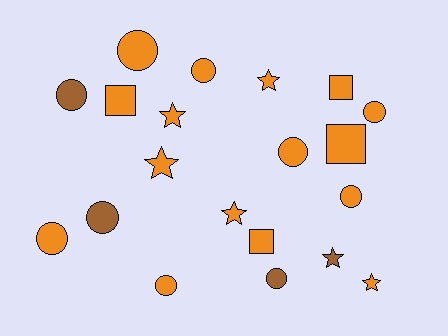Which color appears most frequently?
Orange, with 16 objects.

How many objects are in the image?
There are 20 objects.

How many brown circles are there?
There are 3 brown circles.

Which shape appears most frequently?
Circle, with 10 objects.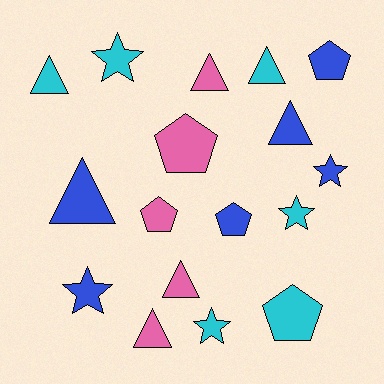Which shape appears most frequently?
Triangle, with 7 objects.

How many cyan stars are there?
There are 3 cyan stars.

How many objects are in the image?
There are 17 objects.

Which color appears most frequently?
Blue, with 6 objects.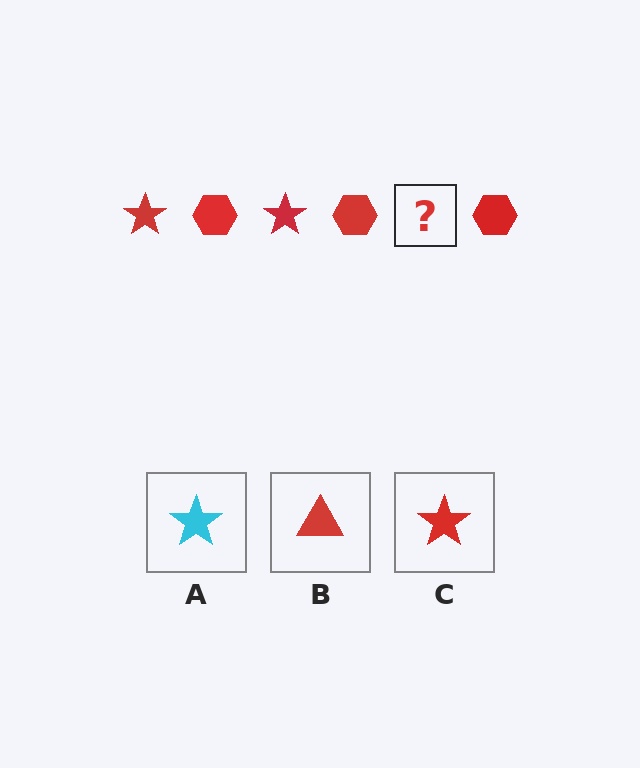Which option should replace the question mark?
Option C.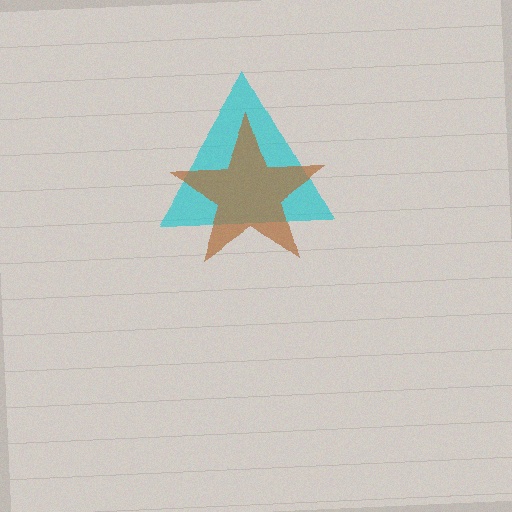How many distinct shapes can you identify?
There are 2 distinct shapes: a cyan triangle, a brown star.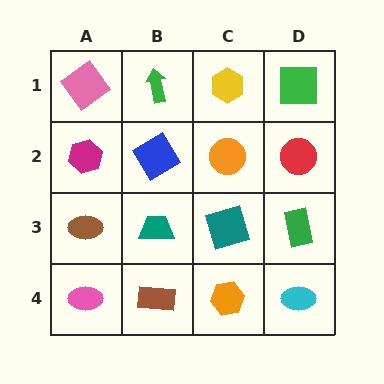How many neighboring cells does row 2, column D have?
3.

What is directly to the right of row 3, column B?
A teal square.